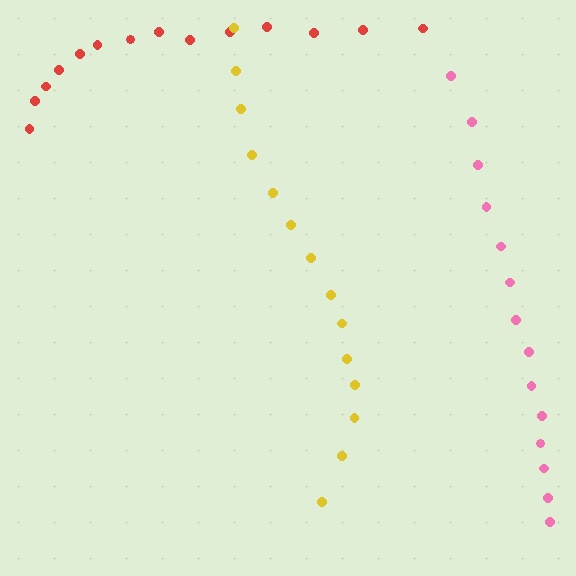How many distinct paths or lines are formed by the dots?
There are 3 distinct paths.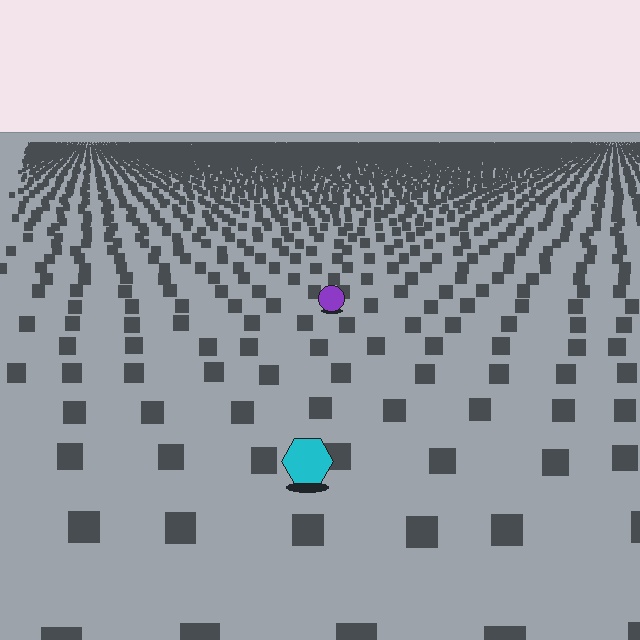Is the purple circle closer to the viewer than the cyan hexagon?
No. The cyan hexagon is closer — you can tell from the texture gradient: the ground texture is coarser near it.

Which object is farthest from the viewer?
The purple circle is farthest from the viewer. It appears smaller and the ground texture around it is denser.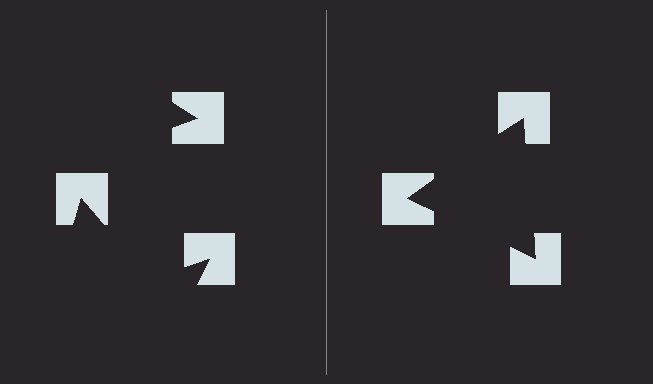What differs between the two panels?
The notched squares are positioned identically on both sides; only the wedge orientations differ. On the right they align to a triangle; on the left they are misaligned.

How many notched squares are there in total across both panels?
6 — 3 on each side.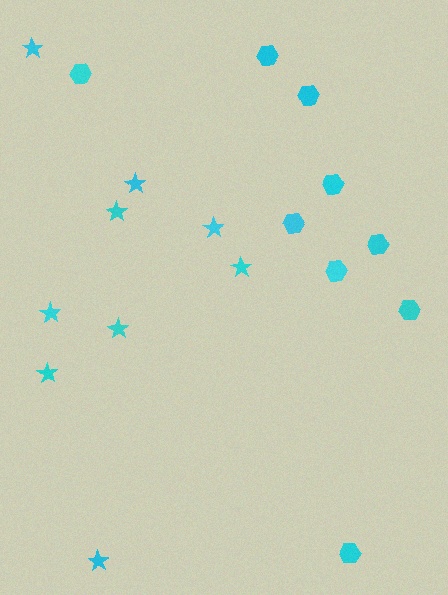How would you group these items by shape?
There are 2 groups: one group of stars (9) and one group of hexagons (9).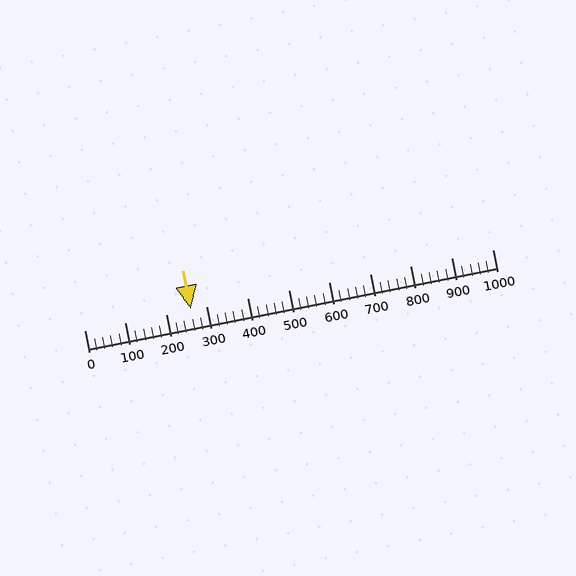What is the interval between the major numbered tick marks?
The major tick marks are spaced 100 units apart.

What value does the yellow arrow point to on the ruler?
The yellow arrow points to approximately 260.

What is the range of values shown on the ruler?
The ruler shows values from 0 to 1000.